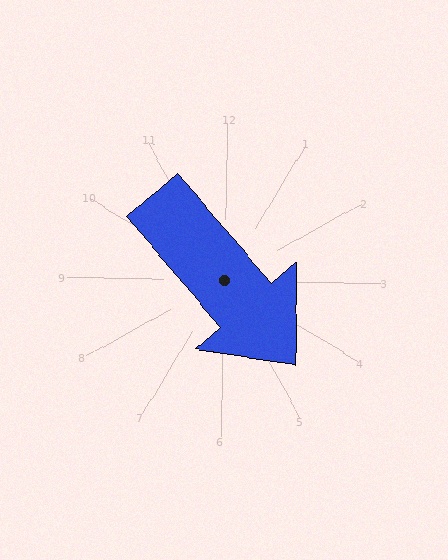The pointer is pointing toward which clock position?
Roughly 5 o'clock.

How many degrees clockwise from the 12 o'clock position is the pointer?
Approximately 138 degrees.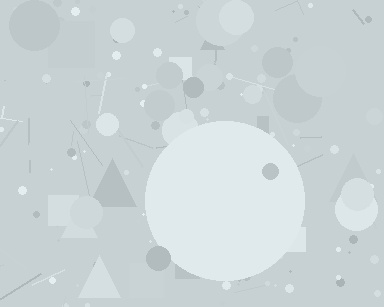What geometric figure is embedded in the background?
A circle is embedded in the background.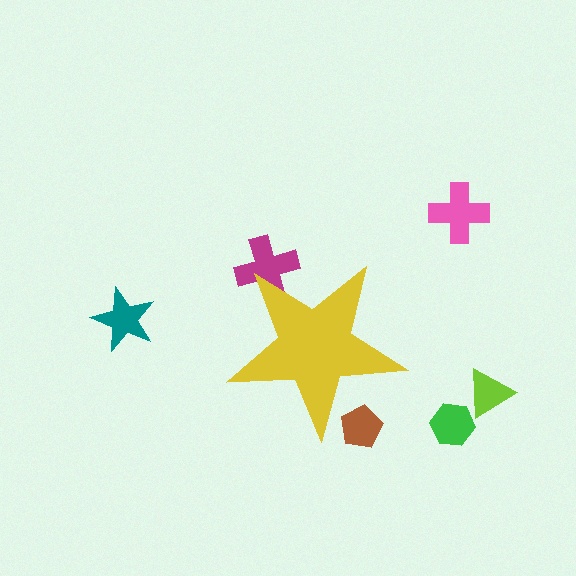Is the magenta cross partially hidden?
Yes, the magenta cross is partially hidden behind the yellow star.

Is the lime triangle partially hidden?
No, the lime triangle is fully visible.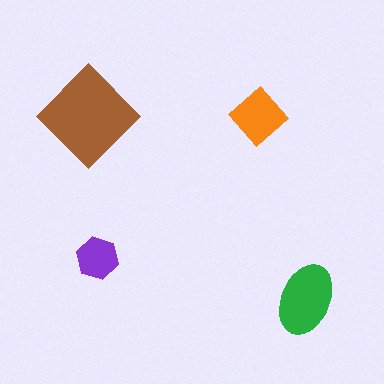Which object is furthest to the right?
The green ellipse is rightmost.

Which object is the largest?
The brown diamond.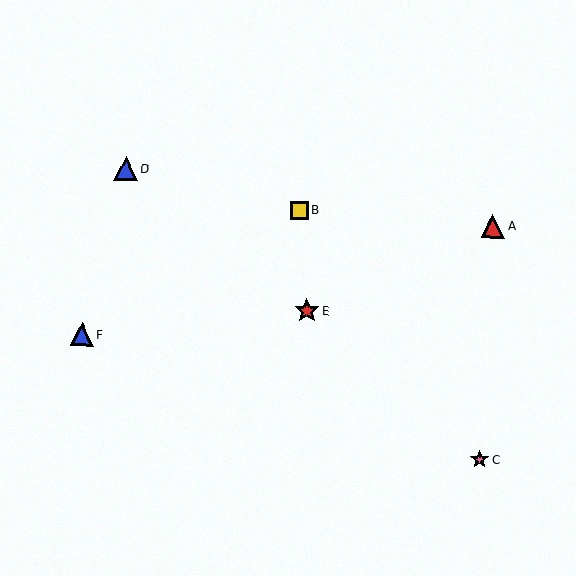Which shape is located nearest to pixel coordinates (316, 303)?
The red star (labeled E) at (307, 311) is nearest to that location.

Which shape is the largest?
The red star (labeled E) is the largest.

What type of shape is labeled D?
Shape D is a blue triangle.